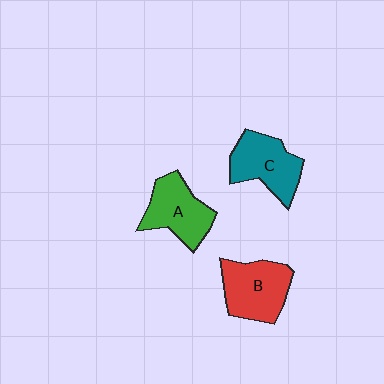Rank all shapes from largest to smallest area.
From largest to smallest: B (red), C (teal), A (green).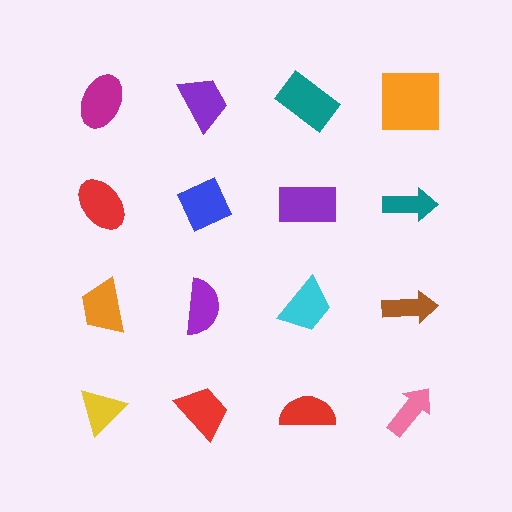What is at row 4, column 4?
A pink arrow.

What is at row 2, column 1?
A red ellipse.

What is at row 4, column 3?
A red semicircle.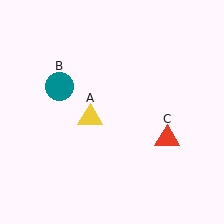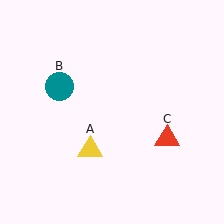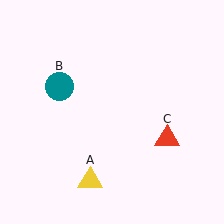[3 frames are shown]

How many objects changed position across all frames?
1 object changed position: yellow triangle (object A).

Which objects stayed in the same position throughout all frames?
Teal circle (object B) and red triangle (object C) remained stationary.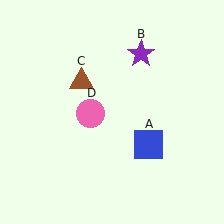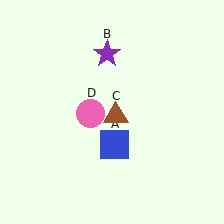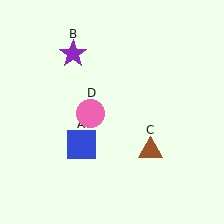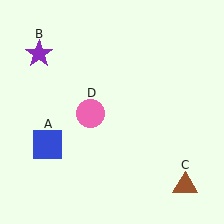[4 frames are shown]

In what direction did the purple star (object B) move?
The purple star (object B) moved left.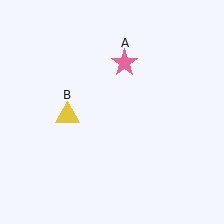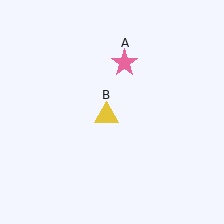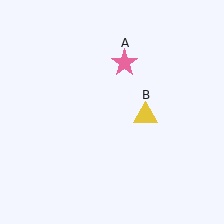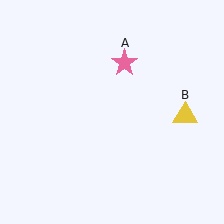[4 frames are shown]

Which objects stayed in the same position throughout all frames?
Pink star (object A) remained stationary.